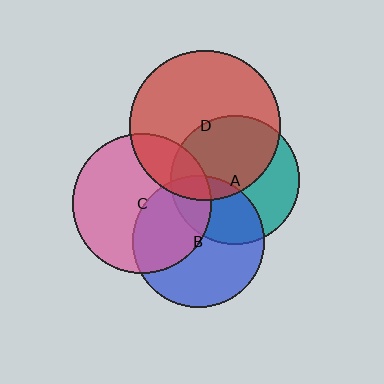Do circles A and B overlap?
Yes.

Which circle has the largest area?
Circle D (red).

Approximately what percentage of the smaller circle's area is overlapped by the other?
Approximately 35%.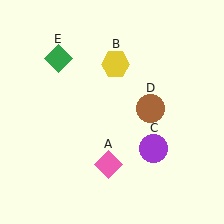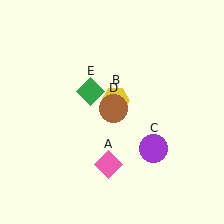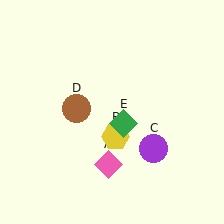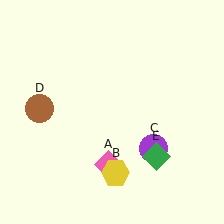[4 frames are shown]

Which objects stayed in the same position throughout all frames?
Pink diamond (object A) and purple circle (object C) remained stationary.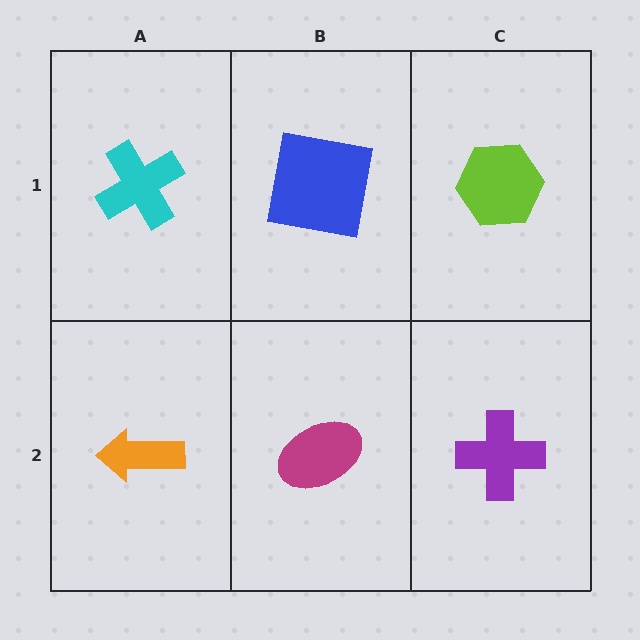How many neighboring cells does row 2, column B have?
3.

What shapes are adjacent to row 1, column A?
An orange arrow (row 2, column A), a blue square (row 1, column B).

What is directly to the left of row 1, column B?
A cyan cross.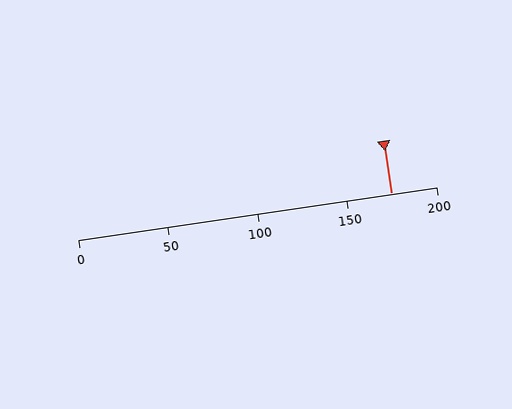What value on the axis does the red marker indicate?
The marker indicates approximately 175.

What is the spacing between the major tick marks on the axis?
The major ticks are spaced 50 apart.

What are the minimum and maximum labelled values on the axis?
The axis runs from 0 to 200.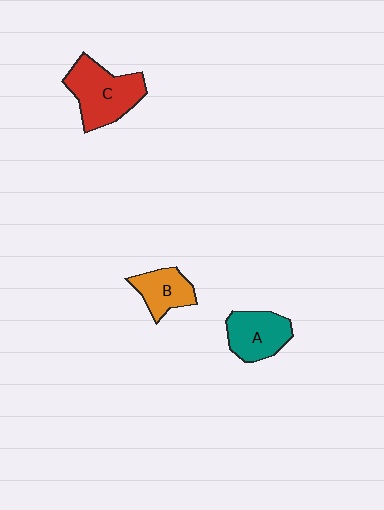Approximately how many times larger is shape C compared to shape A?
Approximately 1.4 times.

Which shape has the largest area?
Shape C (red).